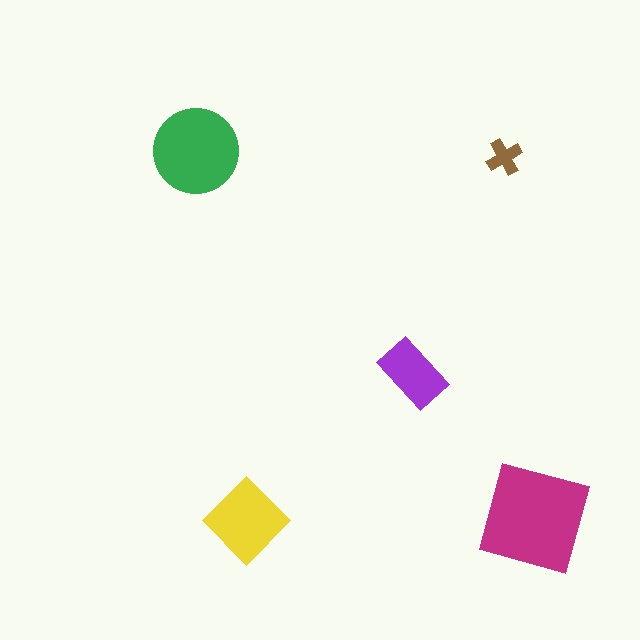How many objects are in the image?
There are 5 objects in the image.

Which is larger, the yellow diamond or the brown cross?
The yellow diamond.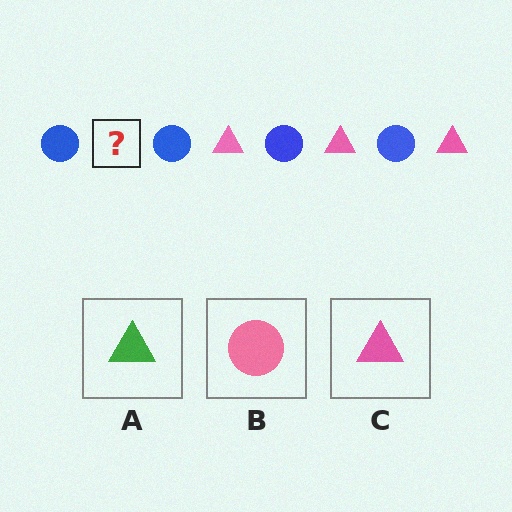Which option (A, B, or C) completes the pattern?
C.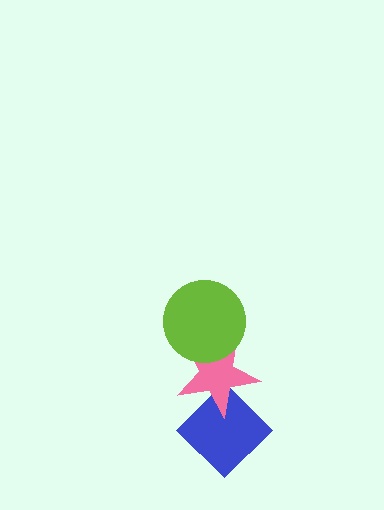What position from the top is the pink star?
The pink star is 2nd from the top.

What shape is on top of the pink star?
The lime circle is on top of the pink star.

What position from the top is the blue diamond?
The blue diamond is 3rd from the top.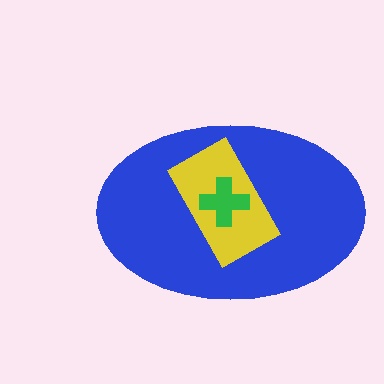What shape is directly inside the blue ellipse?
The yellow rectangle.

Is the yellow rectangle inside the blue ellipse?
Yes.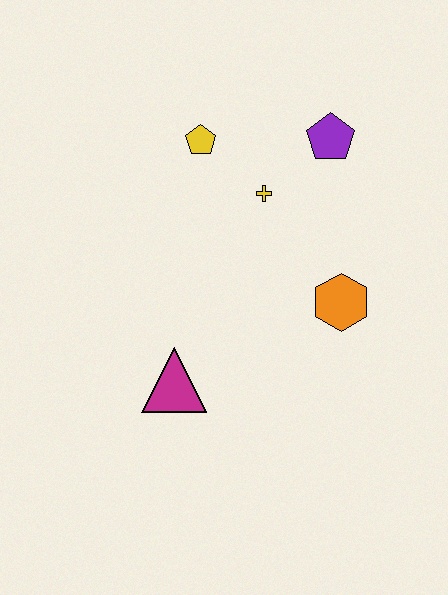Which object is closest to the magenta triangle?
The orange hexagon is closest to the magenta triangle.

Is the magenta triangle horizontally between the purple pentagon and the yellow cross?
No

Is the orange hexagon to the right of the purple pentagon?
Yes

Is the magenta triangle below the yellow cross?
Yes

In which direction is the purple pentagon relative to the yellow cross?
The purple pentagon is to the right of the yellow cross.